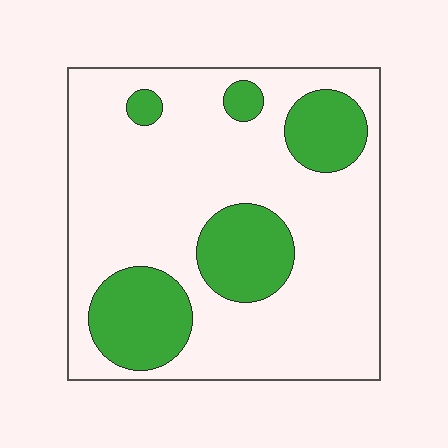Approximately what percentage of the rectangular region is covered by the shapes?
Approximately 25%.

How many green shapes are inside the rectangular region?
5.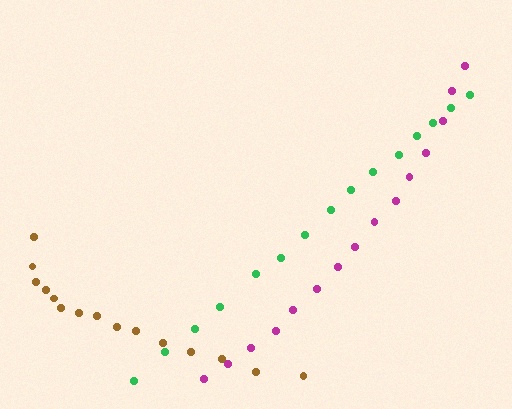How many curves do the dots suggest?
There are 3 distinct paths.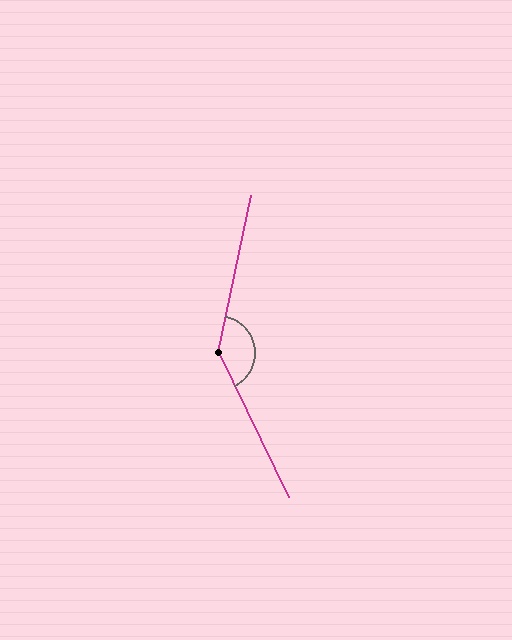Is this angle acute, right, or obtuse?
It is obtuse.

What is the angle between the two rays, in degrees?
Approximately 142 degrees.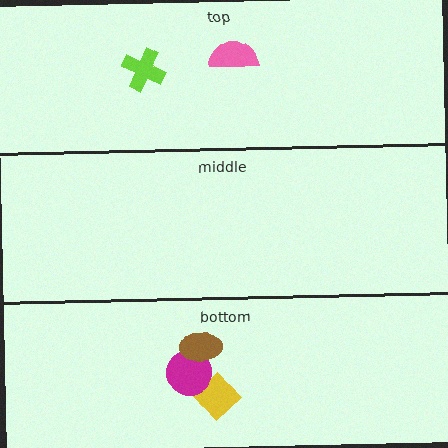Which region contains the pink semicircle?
The top region.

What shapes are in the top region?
The pink semicircle, the lime cross.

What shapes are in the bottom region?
The yellow diamond, the magenta circle, the brown ellipse.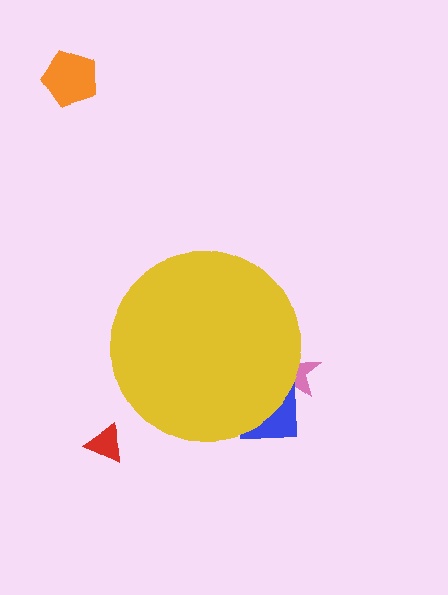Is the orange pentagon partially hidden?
No, the orange pentagon is fully visible.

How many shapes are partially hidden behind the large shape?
2 shapes are partially hidden.